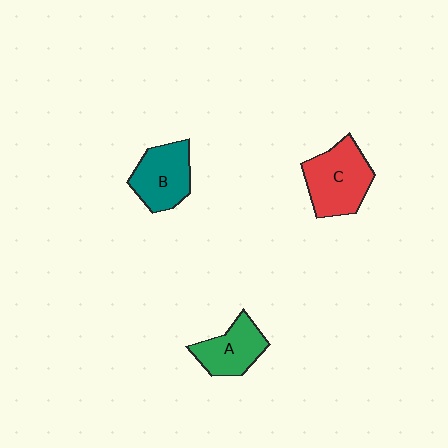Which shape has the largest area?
Shape C (red).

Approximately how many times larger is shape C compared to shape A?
Approximately 1.4 times.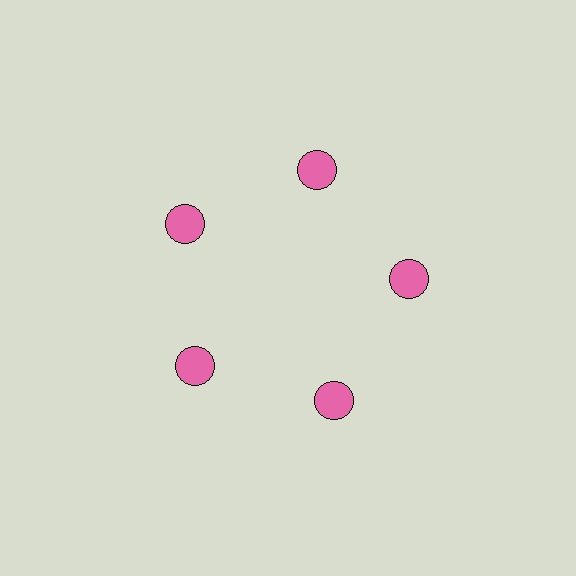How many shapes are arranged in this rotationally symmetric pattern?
There are 5 shapes, arranged in 5 groups of 1.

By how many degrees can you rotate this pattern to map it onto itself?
The pattern maps onto itself every 72 degrees of rotation.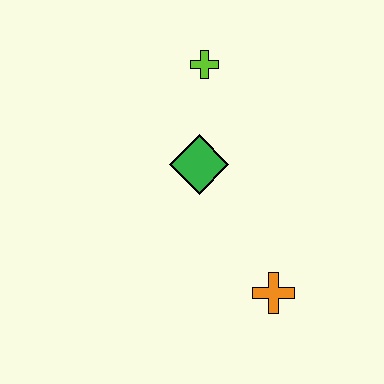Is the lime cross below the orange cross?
No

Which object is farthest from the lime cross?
The orange cross is farthest from the lime cross.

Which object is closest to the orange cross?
The green diamond is closest to the orange cross.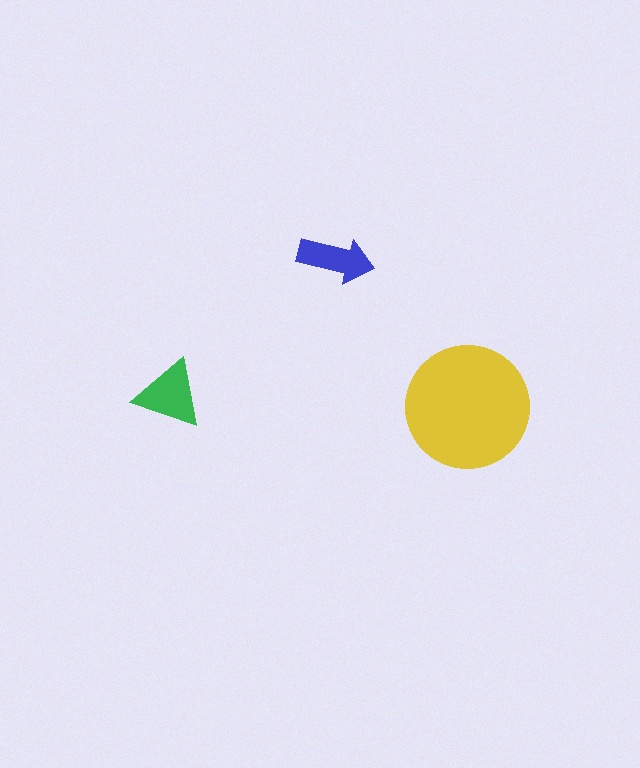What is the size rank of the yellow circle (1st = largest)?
1st.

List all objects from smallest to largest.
The blue arrow, the green triangle, the yellow circle.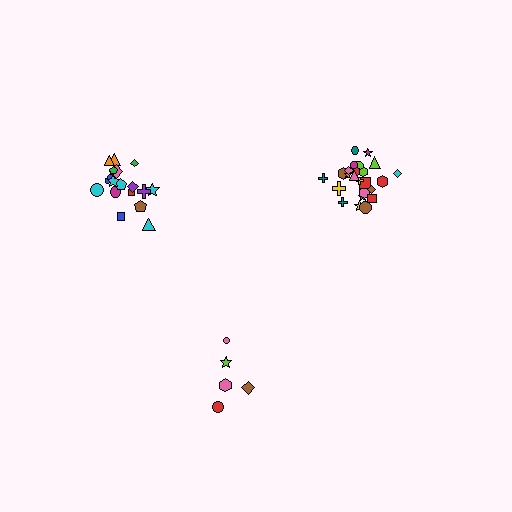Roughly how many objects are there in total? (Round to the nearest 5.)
Roughly 50 objects in total.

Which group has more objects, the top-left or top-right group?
The top-right group.